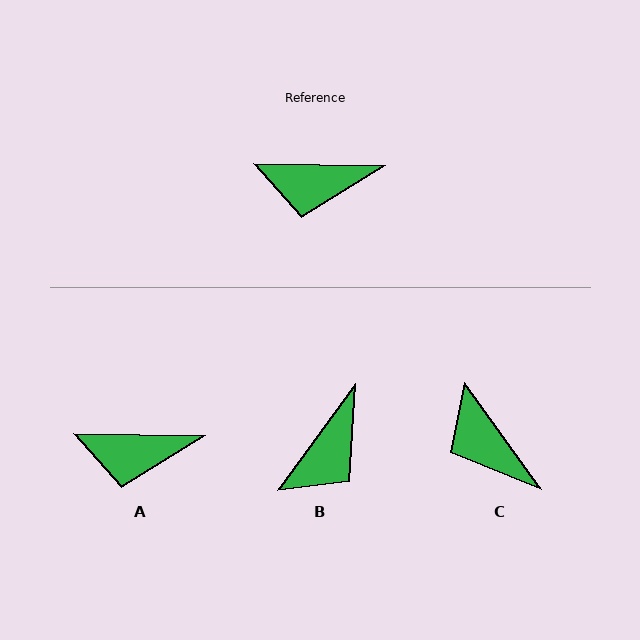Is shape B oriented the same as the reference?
No, it is off by about 55 degrees.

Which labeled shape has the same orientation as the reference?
A.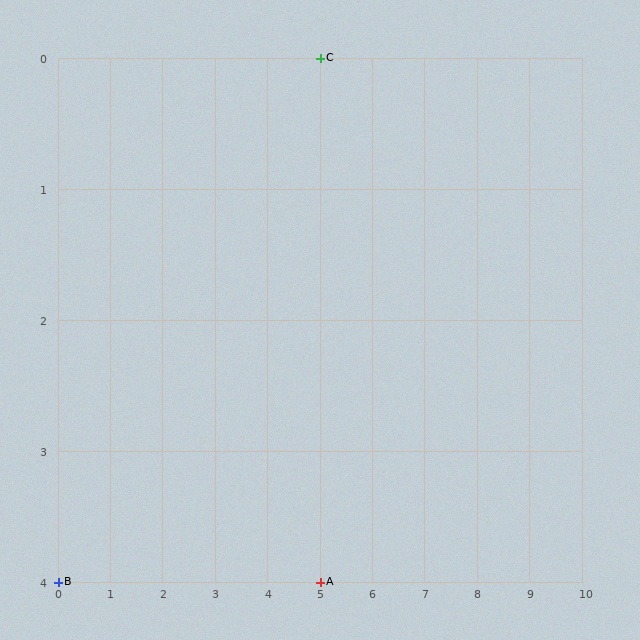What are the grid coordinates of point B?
Point B is at grid coordinates (0, 4).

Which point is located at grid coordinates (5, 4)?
Point A is at (5, 4).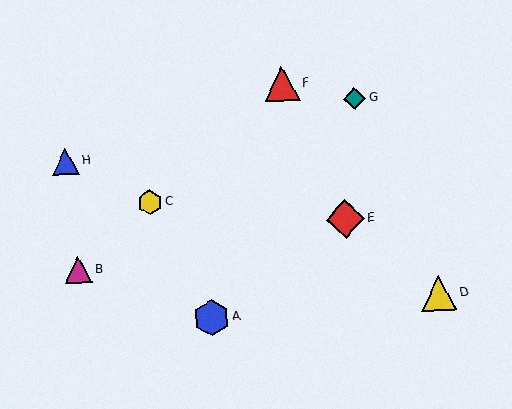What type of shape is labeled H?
Shape H is a blue triangle.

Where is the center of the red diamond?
The center of the red diamond is at (345, 219).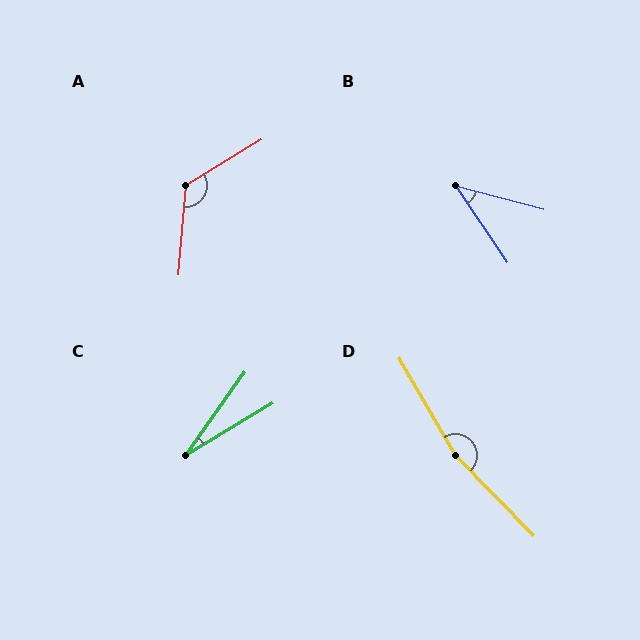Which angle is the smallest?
C, at approximately 24 degrees.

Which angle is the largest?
D, at approximately 166 degrees.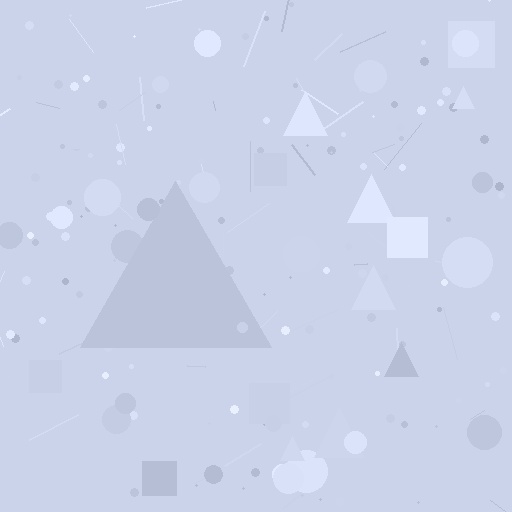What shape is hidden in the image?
A triangle is hidden in the image.